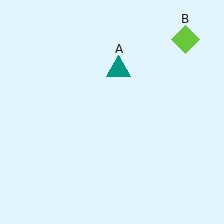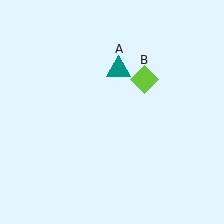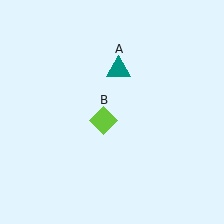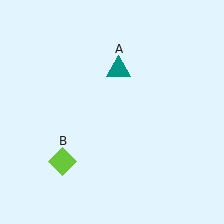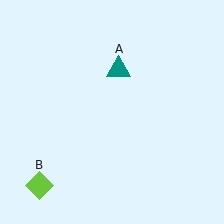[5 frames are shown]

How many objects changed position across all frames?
1 object changed position: lime diamond (object B).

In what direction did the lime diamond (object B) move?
The lime diamond (object B) moved down and to the left.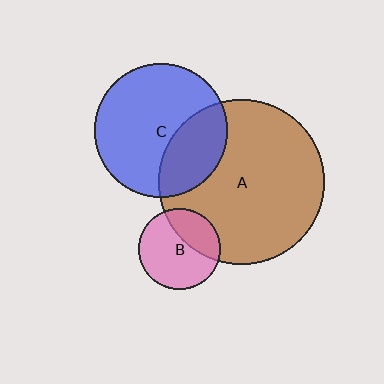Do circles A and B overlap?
Yes.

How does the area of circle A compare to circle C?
Approximately 1.5 times.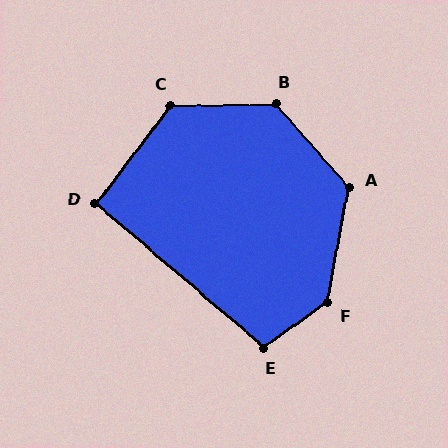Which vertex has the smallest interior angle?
D, at approximately 93 degrees.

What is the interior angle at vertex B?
Approximately 131 degrees (obtuse).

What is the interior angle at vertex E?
Approximately 104 degrees (obtuse).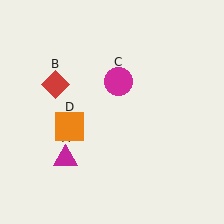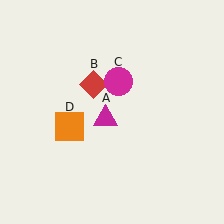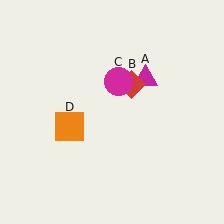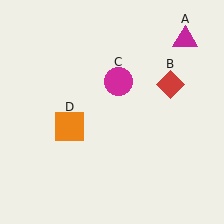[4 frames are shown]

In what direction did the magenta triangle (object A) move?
The magenta triangle (object A) moved up and to the right.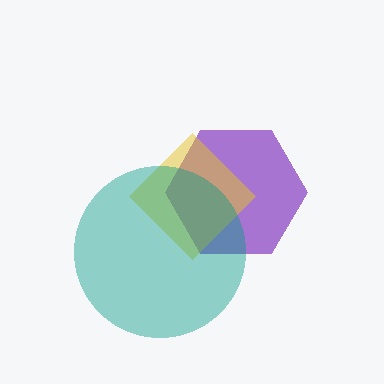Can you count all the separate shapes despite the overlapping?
Yes, there are 3 separate shapes.